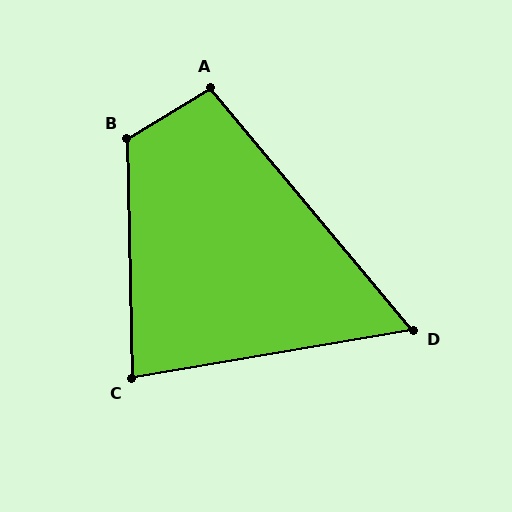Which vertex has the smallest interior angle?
D, at approximately 60 degrees.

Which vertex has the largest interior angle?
B, at approximately 120 degrees.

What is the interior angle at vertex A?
Approximately 98 degrees (obtuse).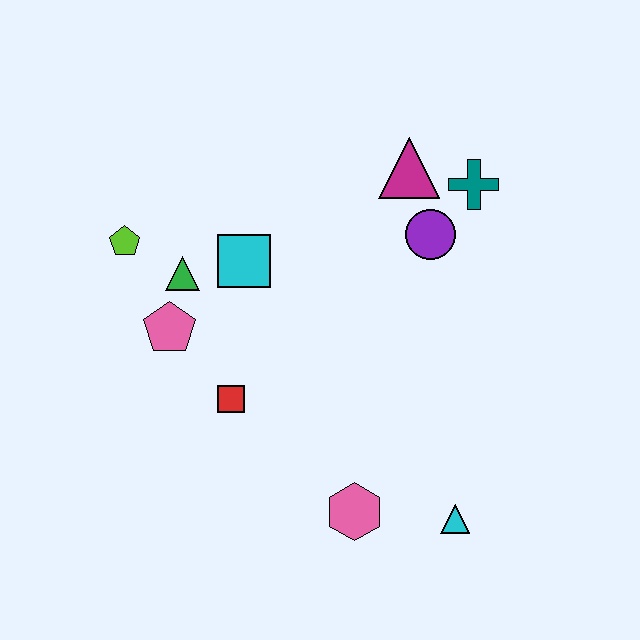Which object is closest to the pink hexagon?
The cyan triangle is closest to the pink hexagon.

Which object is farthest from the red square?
The teal cross is farthest from the red square.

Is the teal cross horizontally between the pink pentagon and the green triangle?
No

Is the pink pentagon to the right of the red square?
No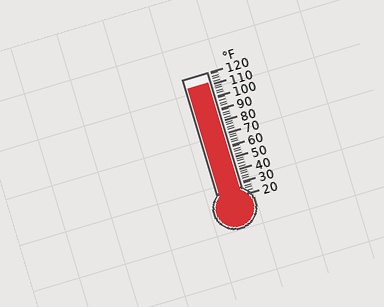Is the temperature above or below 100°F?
The temperature is above 100°F.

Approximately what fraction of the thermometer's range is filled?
The thermometer is filled to approximately 90% of its range.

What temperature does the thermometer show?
The thermometer shows approximately 112°F.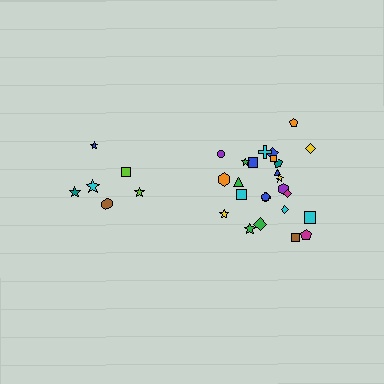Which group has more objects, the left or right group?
The right group.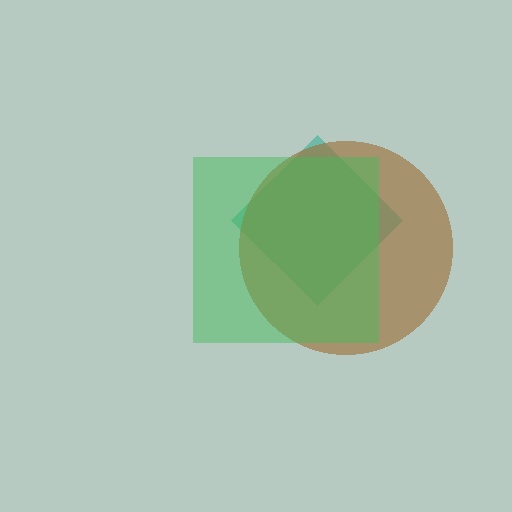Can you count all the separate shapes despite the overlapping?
Yes, there are 3 separate shapes.